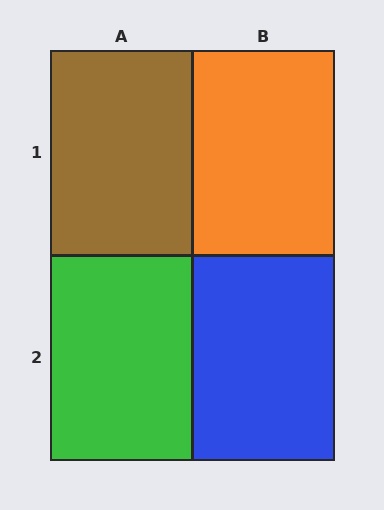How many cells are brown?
1 cell is brown.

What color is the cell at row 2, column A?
Green.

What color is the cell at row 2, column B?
Blue.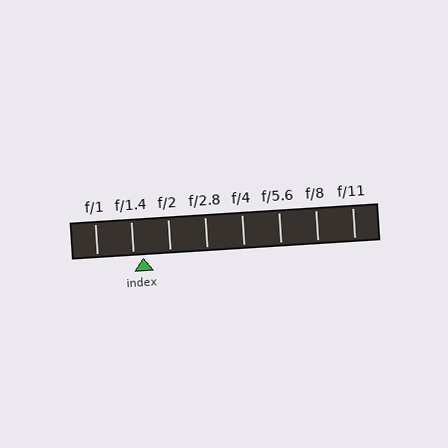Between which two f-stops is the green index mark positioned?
The index mark is between f/1.4 and f/2.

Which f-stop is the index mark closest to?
The index mark is closest to f/1.4.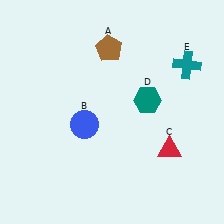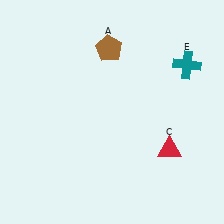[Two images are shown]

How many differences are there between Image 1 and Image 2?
There are 2 differences between the two images.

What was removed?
The blue circle (B), the teal hexagon (D) were removed in Image 2.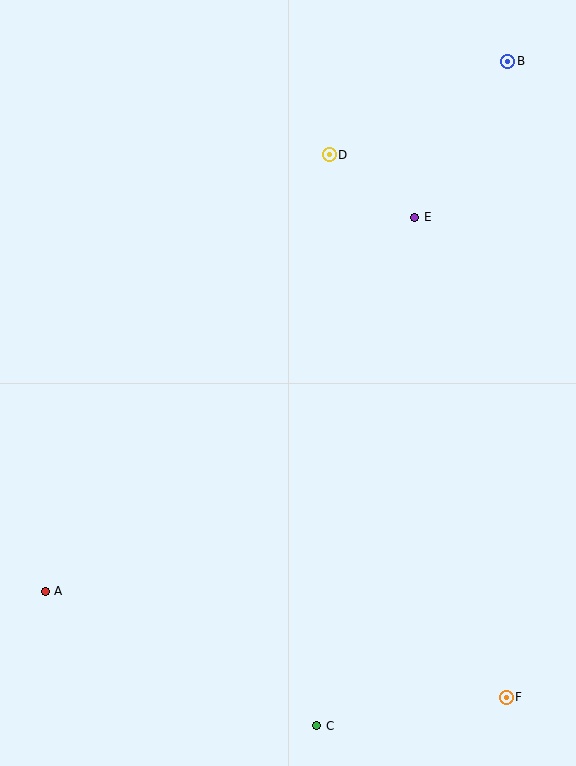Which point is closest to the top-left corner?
Point D is closest to the top-left corner.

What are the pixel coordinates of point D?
Point D is at (329, 155).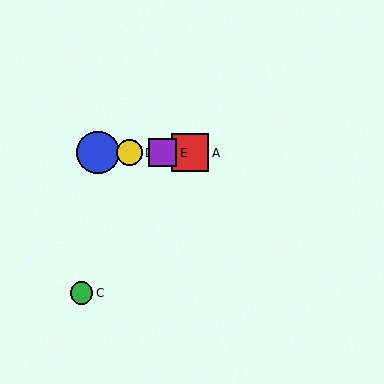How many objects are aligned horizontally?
4 objects (A, B, D, E) are aligned horizontally.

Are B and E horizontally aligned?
Yes, both are at y≈153.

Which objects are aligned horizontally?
Objects A, B, D, E are aligned horizontally.